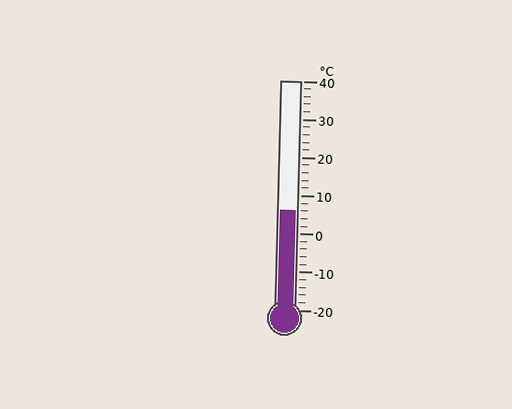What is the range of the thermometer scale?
The thermometer scale ranges from -20°C to 40°C.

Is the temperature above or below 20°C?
The temperature is below 20°C.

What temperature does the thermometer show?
The thermometer shows approximately 6°C.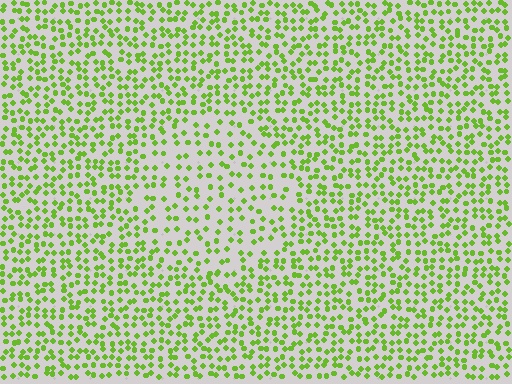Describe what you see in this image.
The image contains small lime elements arranged at two different densities. A circle-shaped region is visible where the elements are less densely packed than the surrounding area.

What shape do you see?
I see a circle.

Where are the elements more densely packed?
The elements are more densely packed outside the circle boundary.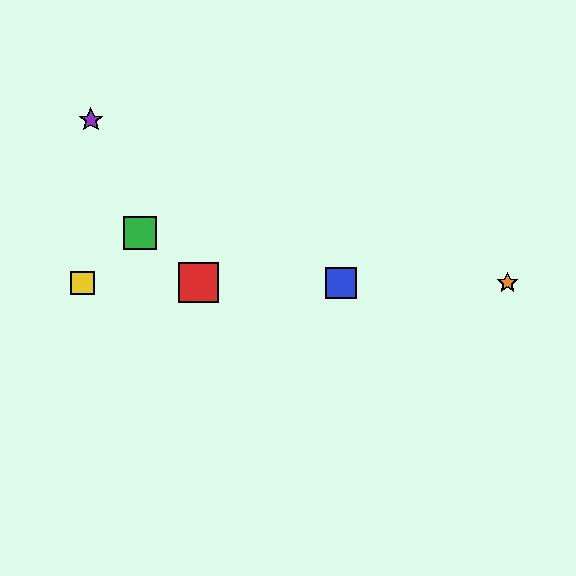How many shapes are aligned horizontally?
4 shapes (the red square, the blue square, the yellow square, the orange star) are aligned horizontally.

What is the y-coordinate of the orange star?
The orange star is at y≈283.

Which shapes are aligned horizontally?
The red square, the blue square, the yellow square, the orange star are aligned horizontally.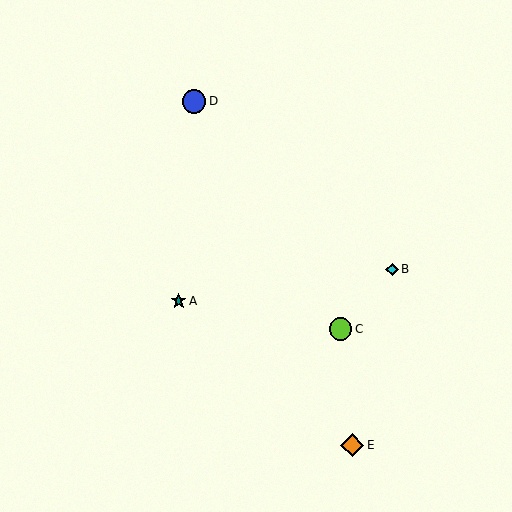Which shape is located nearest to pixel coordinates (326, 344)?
The lime circle (labeled C) at (340, 329) is nearest to that location.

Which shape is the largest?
The orange diamond (labeled E) is the largest.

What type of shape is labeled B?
Shape B is a cyan diamond.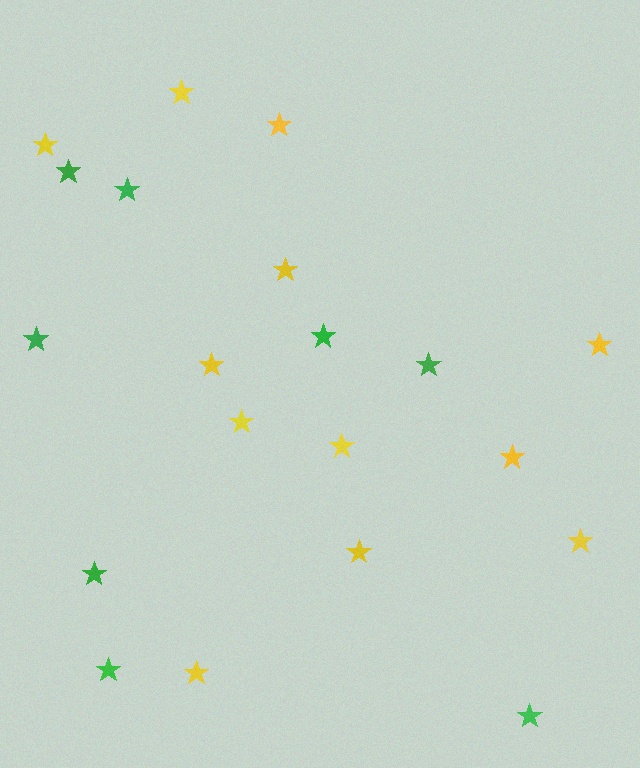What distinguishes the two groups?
There are 2 groups: one group of yellow stars (12) and one group of green stars (8).